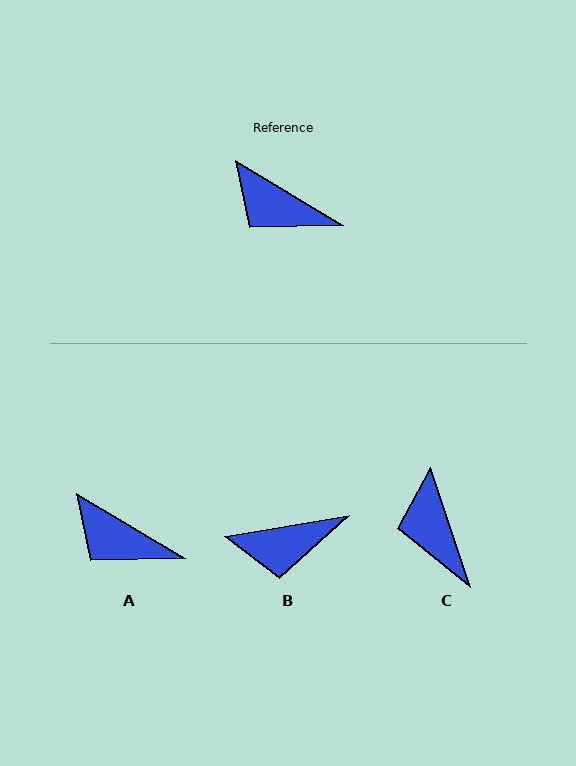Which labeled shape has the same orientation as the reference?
A.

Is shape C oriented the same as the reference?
No, it is off by about 41 degrees.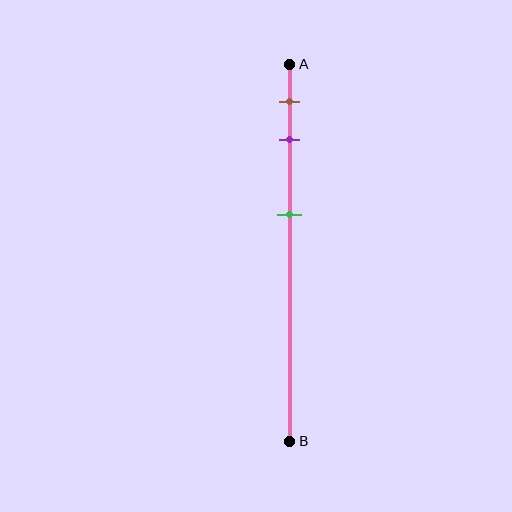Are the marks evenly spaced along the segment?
No, the marks are not evenly spaced.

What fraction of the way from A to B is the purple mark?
The purple mark is approximately 20% (0.2) of the way from A to B.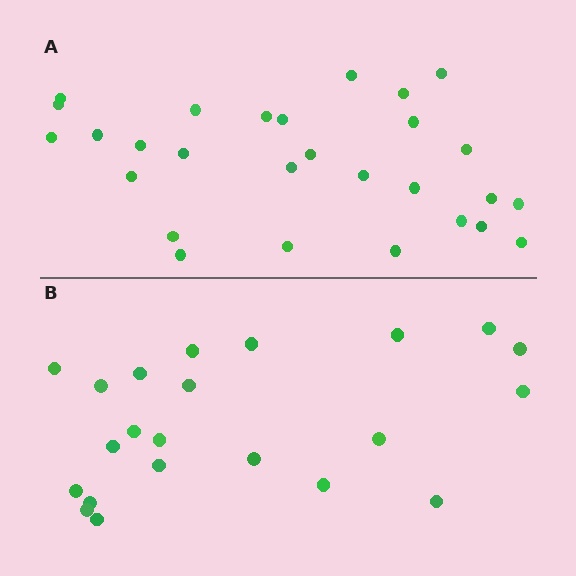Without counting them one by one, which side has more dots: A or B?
Region A (the top region) has more dots.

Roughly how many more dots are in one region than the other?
Region A has about 6 more dots than region B.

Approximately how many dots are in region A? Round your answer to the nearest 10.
About 30 dots. (The exact count is 28, which rounds to 30.)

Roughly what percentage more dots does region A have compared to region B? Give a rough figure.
About 25% more.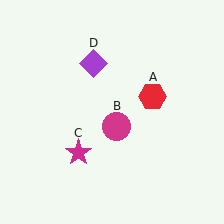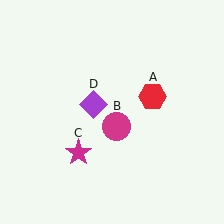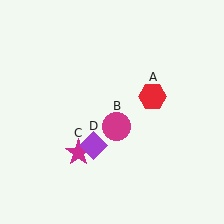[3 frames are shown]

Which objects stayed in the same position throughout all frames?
Red hexagon (object A) and magenta circle (object B) and magenta star (object C) remained stationary.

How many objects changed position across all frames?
1 object changed position: purple diamond (object D).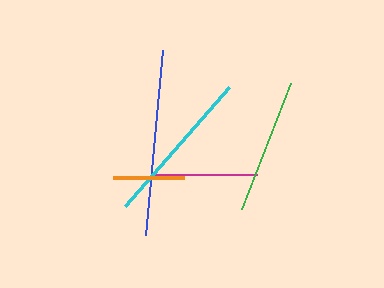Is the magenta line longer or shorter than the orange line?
The magenta line is longer than the orange line.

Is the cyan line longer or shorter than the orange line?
The cyan line is longer than the orange line.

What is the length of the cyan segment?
The cyan segment is approximately 158 pixels long.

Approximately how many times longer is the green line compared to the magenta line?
The green line is approximately 1.3 times the length of the magenta line.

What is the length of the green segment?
The green segment is approximately 135 pixels long.